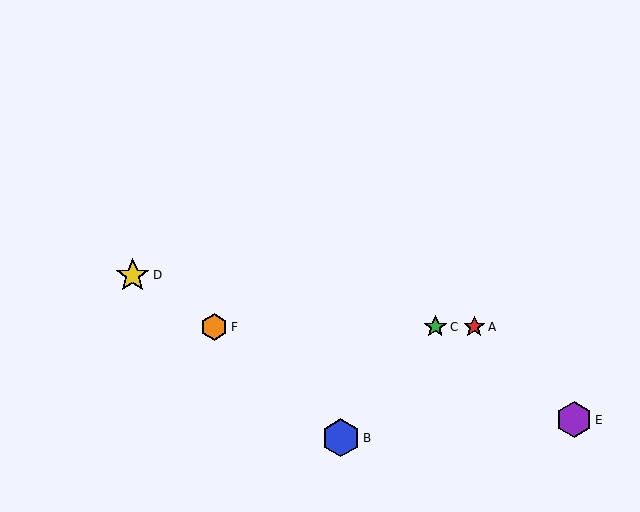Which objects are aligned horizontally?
Objects A, C, F are aligned horizontally.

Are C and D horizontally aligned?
No, C is at y≈327 and D is at y≈275.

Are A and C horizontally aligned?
Yes, both are at y≈327.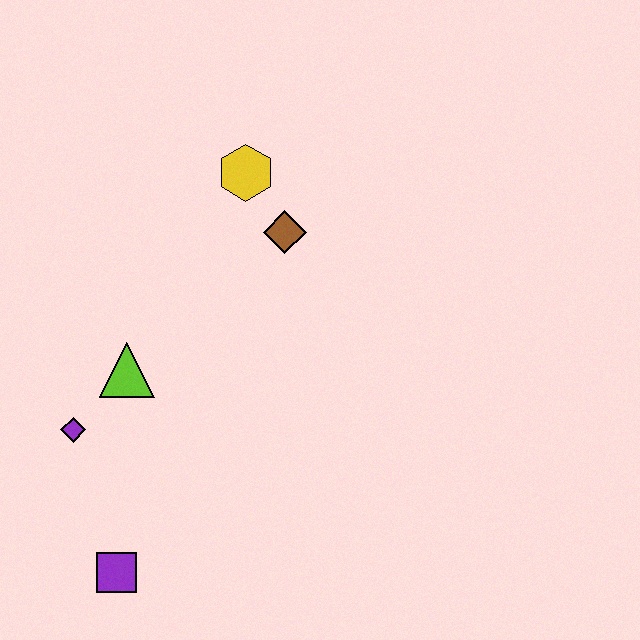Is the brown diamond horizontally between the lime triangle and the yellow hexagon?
No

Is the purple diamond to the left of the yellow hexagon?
Yes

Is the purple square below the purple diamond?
Yes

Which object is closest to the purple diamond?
The lime triangle is closest to the purple diamond.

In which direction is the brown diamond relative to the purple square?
The brown diamond is above the purple square.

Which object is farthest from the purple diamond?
The yellow hexagon is farthest from the purple diamond.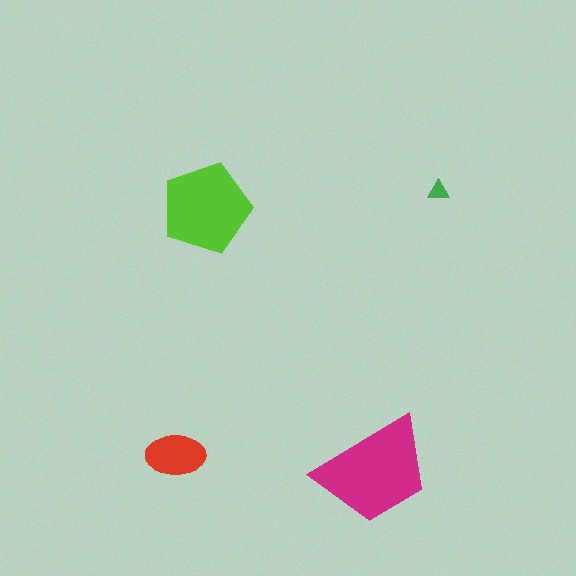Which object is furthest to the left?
The red ellipse is leftmost.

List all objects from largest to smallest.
The magenta trapezoid, the lime pentagon, the red ellipse, the green triangle.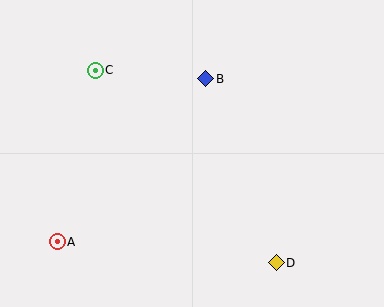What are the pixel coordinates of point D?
Point D is at (276, 263).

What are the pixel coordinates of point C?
Point C is at (95, 70).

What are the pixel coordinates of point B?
Point B is at (206, 79).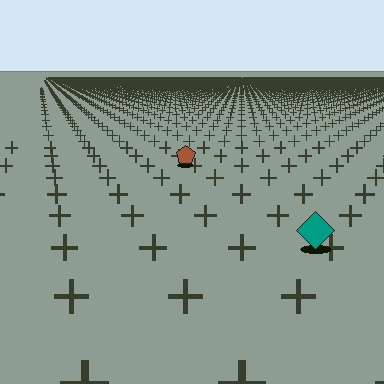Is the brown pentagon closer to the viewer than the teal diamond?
No. The teal diamond is closer — you can tell from the texture gradient: the ground texture is coarser near it.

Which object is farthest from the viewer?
The brown pentagon is farthest from the viewer. It appears smaller and the ground texture around it is denser.